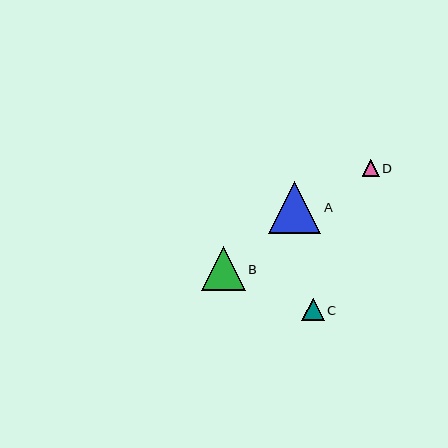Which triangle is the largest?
Triangle A is the largest with a size of approximately 52 pixels.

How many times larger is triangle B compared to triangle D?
Triangle B is approximately 2.5 times the size of triangle D.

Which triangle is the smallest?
Triangle D is the smallest with a size of approximately 17 pixels.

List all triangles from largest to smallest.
From largest to smallest: A, B, C, D.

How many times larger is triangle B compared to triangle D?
Triangle B is approximately 2.5 times the size of triangle D.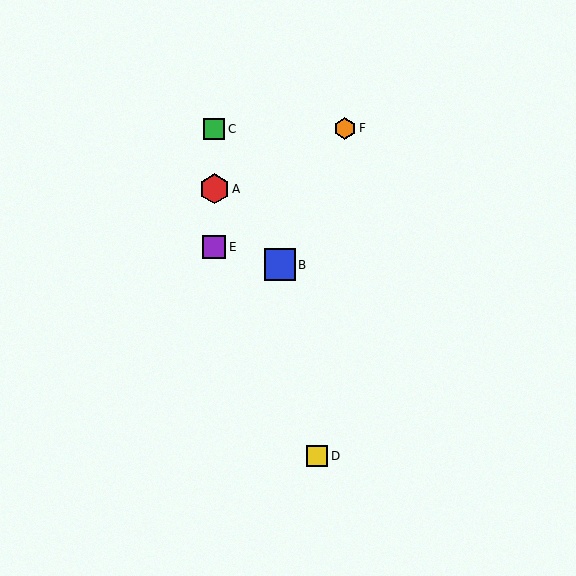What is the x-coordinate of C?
Object C is at x≈214.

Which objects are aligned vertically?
Objects A, C, E are aligned vertically.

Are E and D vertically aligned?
No, E is at x≈214 and D is at x≈317.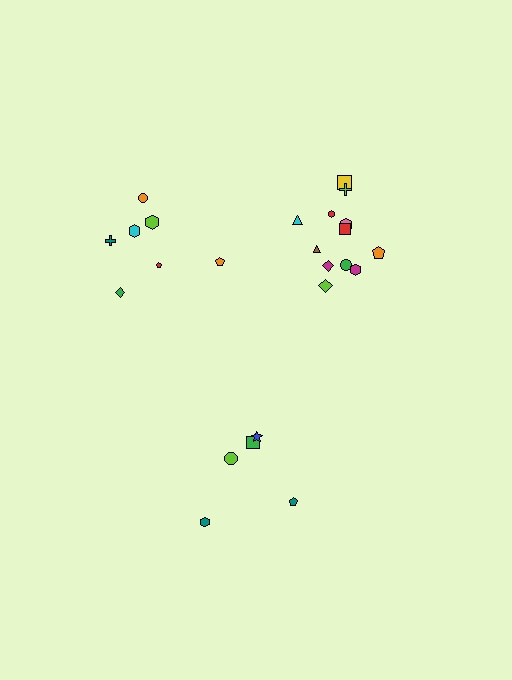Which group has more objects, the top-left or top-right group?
The top-right group.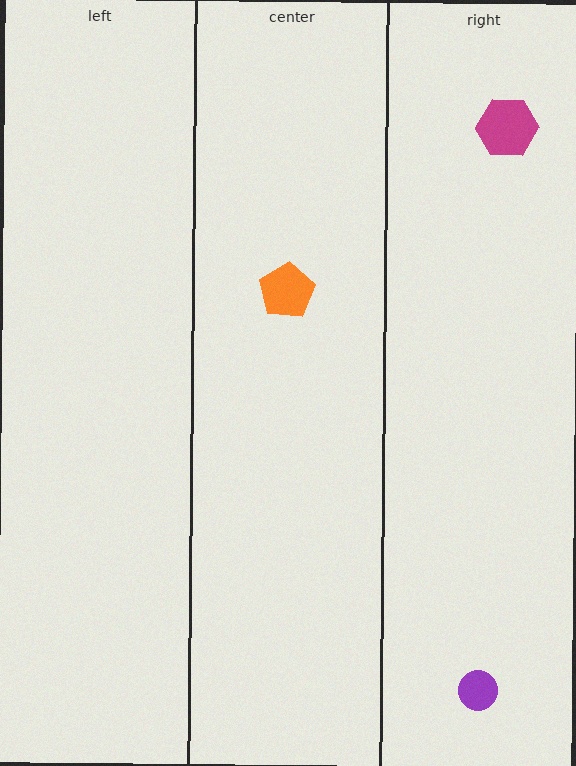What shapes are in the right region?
The magenta hexagon, the purple circle.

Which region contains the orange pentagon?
The center region.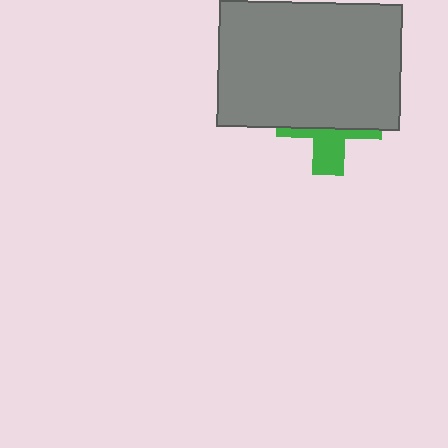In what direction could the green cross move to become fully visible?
The green cross could move down. That would shift it out from behind the gray rectangle entirely.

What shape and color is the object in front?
The object in front is a gray rectangle.